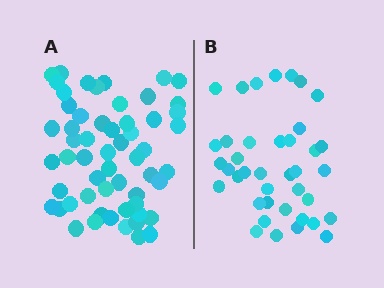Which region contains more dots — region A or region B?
Region A (the left region) has more dots.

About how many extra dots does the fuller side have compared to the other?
Region A has approximately 20 more dots than region B.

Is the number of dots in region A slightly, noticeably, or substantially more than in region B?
Region A has substantially more. The ratio is roughly 1.5 to 1.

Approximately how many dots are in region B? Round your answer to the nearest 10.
About 40 dots. (The exact count is 39, which rounds to 40.)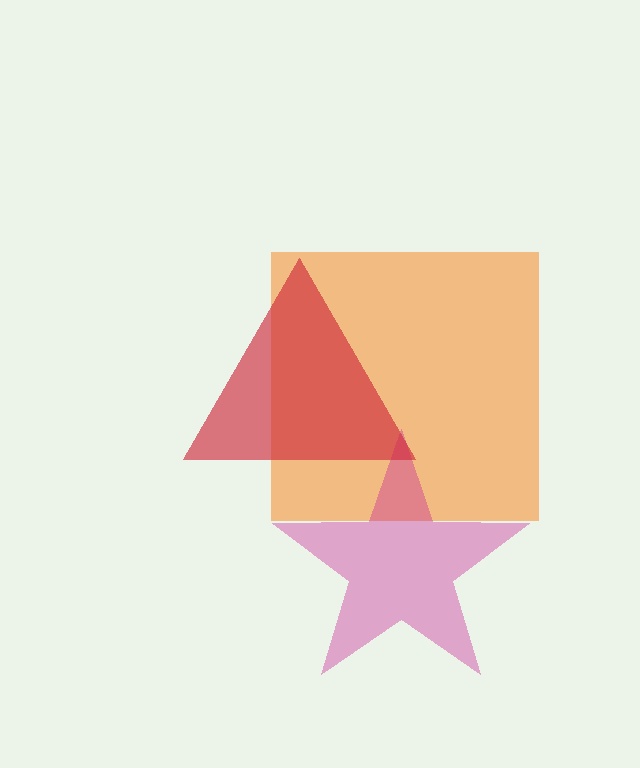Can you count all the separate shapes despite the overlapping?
Yes, there are 3 separate shapes.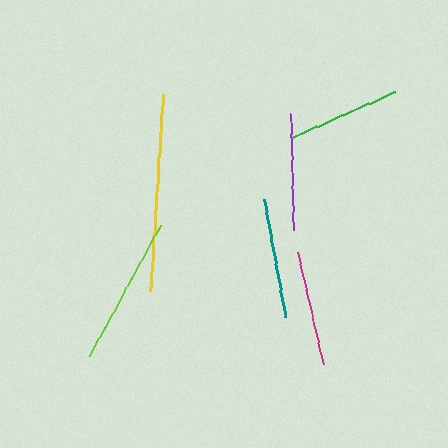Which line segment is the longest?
The yellow line is the longest at approximately 199 pixels.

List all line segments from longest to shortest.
From longest to shortest: yellow, lime, teal, purple, magenta, green.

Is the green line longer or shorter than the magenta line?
The magenta line is longer than the green line.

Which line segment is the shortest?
The green line is the shortest at approximately 114 pixels.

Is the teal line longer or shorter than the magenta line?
The teal line is longer than the magenta line.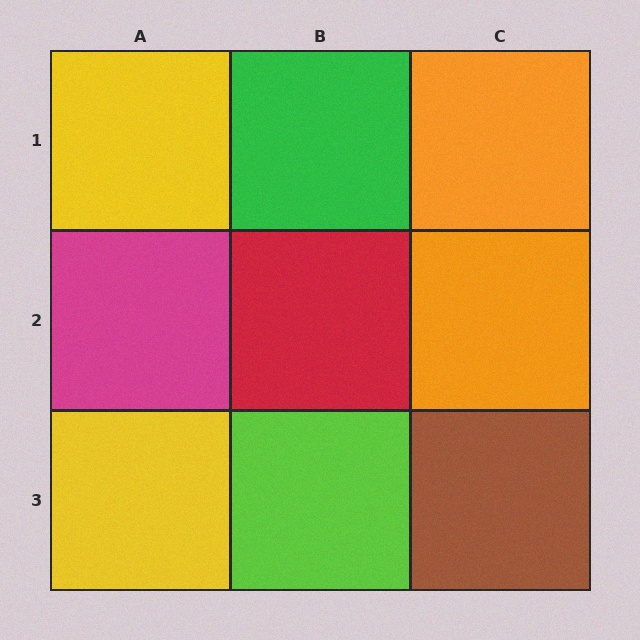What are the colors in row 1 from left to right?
Yellow, green, orange.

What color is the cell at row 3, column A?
Yellow.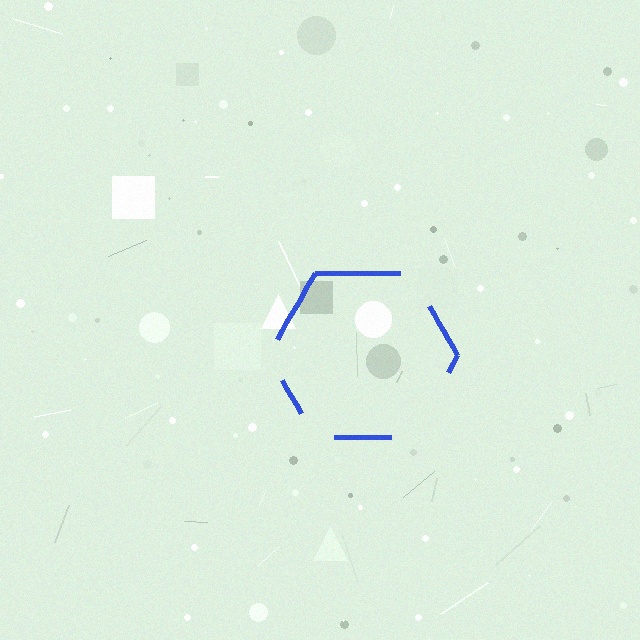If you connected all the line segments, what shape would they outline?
They would outline a hexagon.